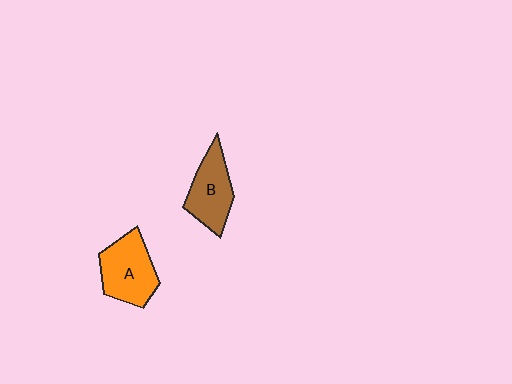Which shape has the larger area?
Shape A (orange).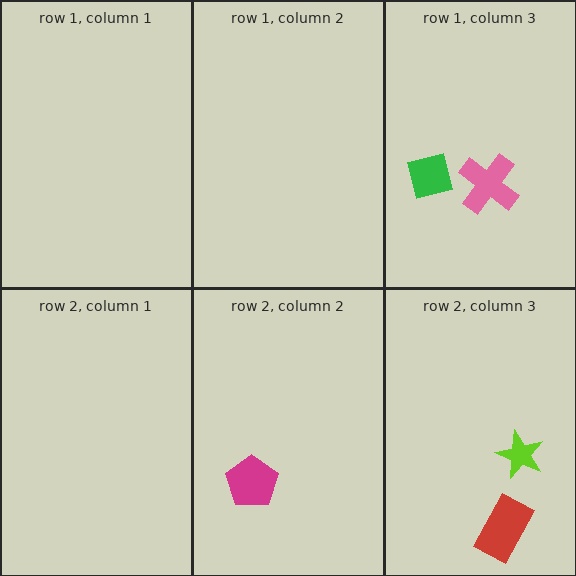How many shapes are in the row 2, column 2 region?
1.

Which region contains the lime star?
The row 2, column 3 region.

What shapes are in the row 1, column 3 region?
The pink cross, the green square.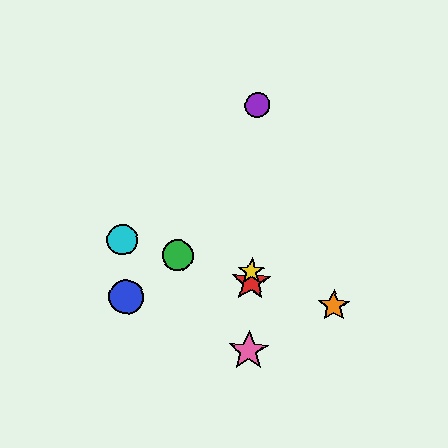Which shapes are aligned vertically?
The red star, the yellow star, the purple circle, the pink star are aligned vertically.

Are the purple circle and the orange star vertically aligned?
No, the purple circle is at x≈258 and the orange star is at x≈334.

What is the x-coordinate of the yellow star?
The yellow star is at x≈251.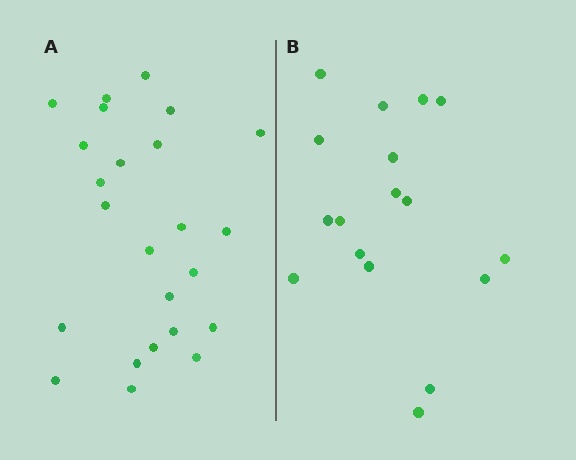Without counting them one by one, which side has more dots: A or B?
Region A (the left region) has more dots.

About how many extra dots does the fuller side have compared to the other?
Region A has roughly 8 or so more dots than region B.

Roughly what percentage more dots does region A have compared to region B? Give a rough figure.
About 40% more.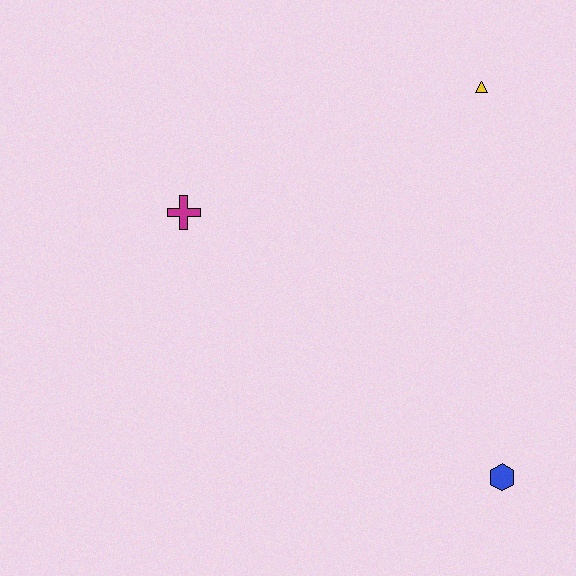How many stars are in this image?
There are no stars.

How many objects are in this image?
There are 3 objects.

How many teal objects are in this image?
There are no teal objects.